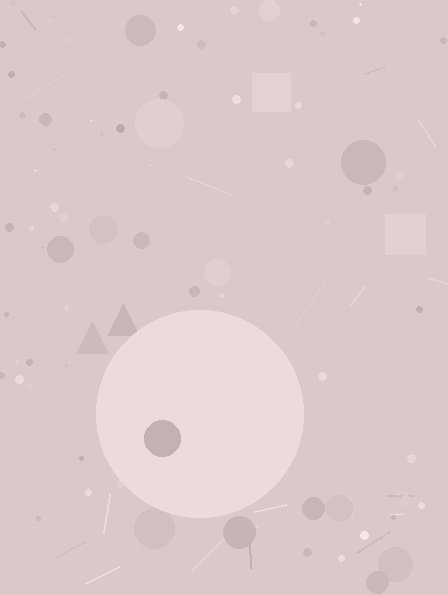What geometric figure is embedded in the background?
A circle is embedded in the background.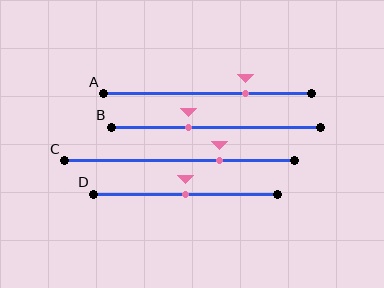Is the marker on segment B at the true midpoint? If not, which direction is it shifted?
No, the marker on segment B is shifted to the left by about 13% of the segment length.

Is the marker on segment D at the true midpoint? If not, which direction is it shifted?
Yes, the marker on segment D is at the true midpoint.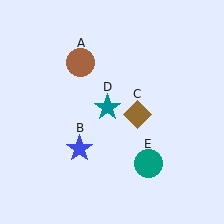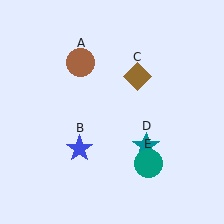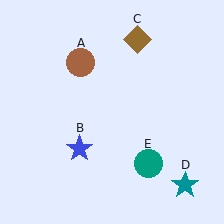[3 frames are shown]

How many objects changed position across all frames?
2 objects changed position: brown diamond (object C), teal star (object D).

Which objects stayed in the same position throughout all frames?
Brown circle (object A) and blue star (object B) and teal circle (object E) remained stationary.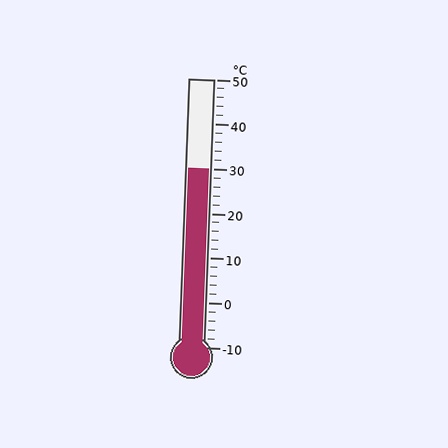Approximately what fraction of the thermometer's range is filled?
The thermometer is filled to approximately 65% of its range.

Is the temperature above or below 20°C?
The temperature is above 20°C.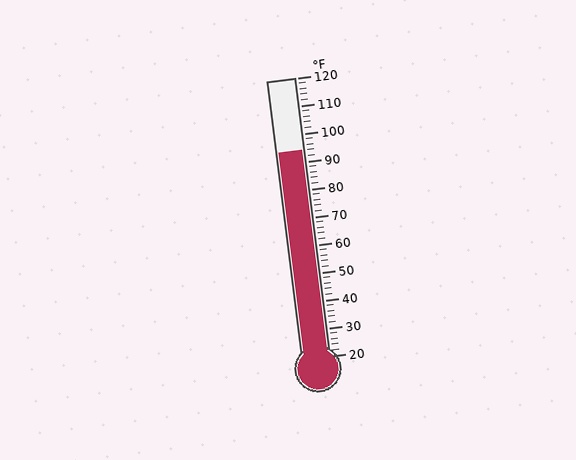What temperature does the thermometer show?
The thermometer shows approximately 94°F.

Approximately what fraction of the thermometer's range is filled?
The thermometer is filled to approximately 75% of its range.